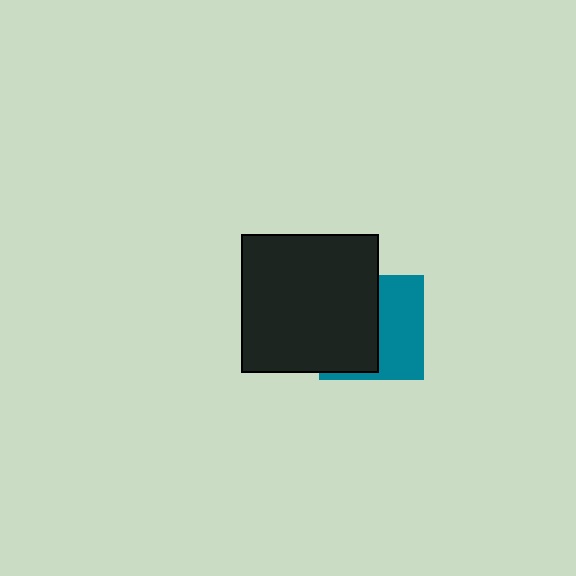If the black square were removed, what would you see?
You would see the complete teal square.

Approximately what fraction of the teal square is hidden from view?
Roughly 54% of the teal square is hidden behind the black square.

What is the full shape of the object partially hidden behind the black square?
The partially hidden object is a teal square.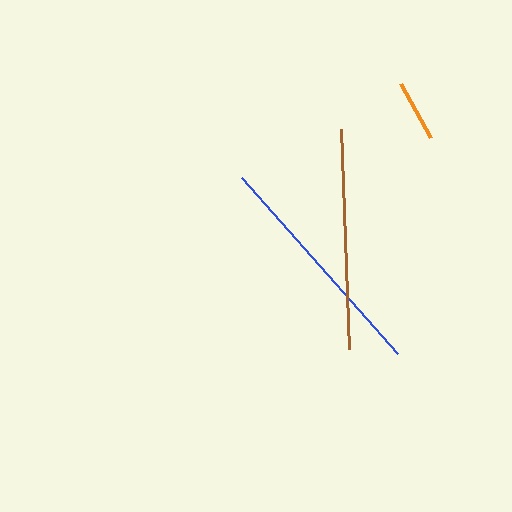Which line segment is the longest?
The blue line is the longest at approximately 235 pixels.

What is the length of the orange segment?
The orange segment is approximately 62 pixels long.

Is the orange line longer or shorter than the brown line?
The brown line is longer than the orange line.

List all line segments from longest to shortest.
From longest to shortest: blue, brown, orange.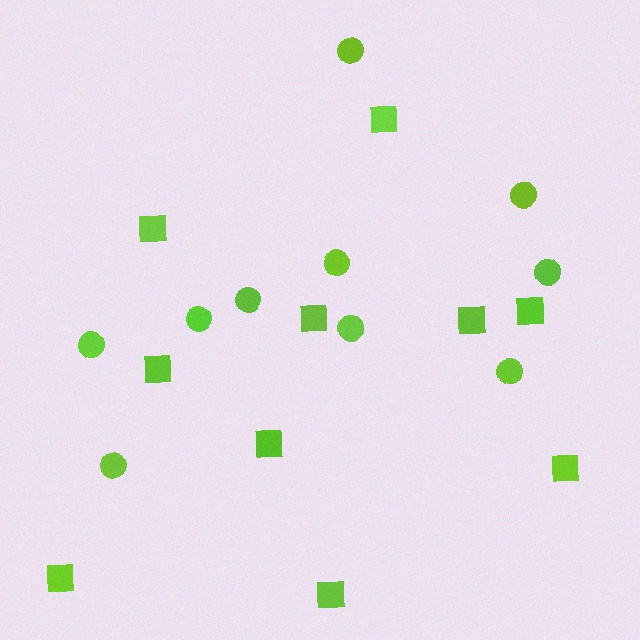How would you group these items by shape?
There are 2 groups: one group of circles (10) and one group of squares (10).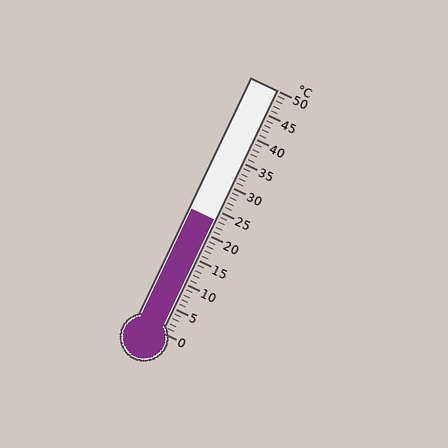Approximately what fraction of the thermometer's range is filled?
The thermometer is filled to approximately 45% of its range.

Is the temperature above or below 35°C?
The temperature is below 35°C.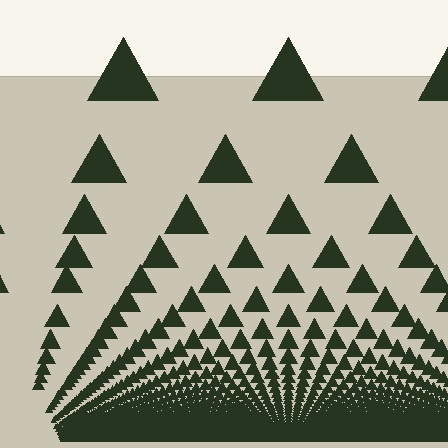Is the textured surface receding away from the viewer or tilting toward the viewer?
The surface appears to tilt toward the viewer. Texture elements get larger and sparser toward the top.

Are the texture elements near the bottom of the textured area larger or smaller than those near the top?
Smaller. The gradient is inverted — elements near the bottom are smaller and denser.